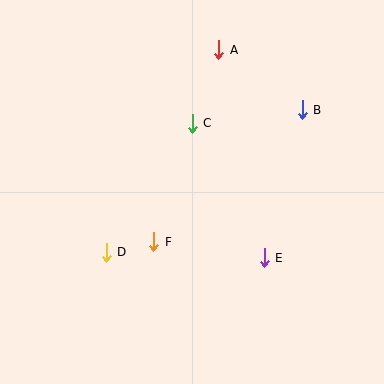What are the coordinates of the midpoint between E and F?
The midpoint between E and F is at (209, 250).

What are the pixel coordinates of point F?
Point F is at (154, 242).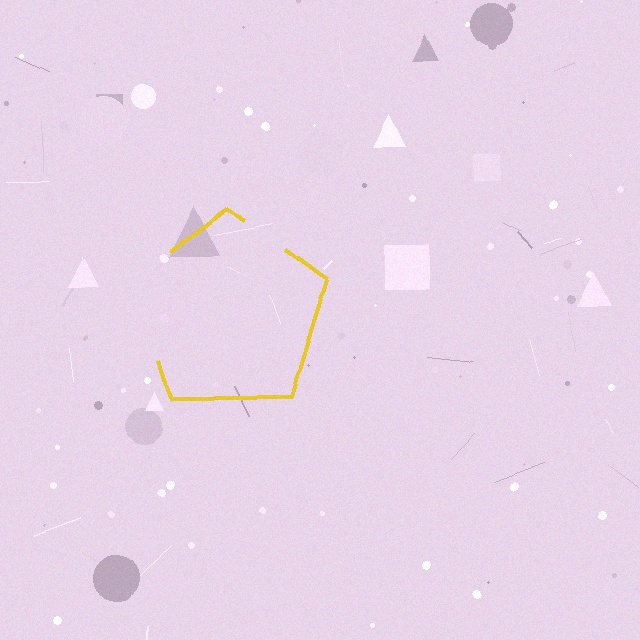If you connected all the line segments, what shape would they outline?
They would outline a pentagon.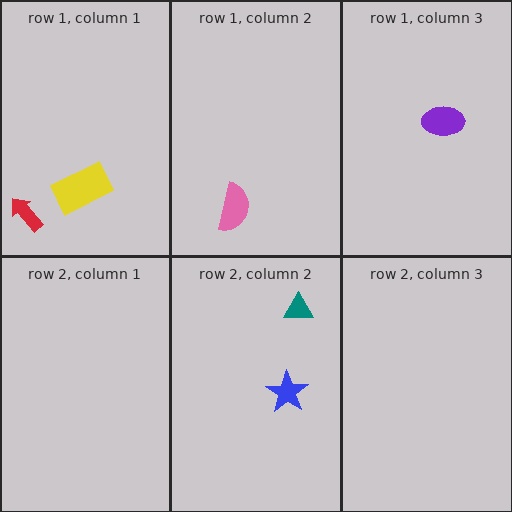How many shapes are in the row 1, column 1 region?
2.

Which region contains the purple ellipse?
The row 1, column 3 region.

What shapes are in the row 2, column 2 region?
The teal triangle, the blue star.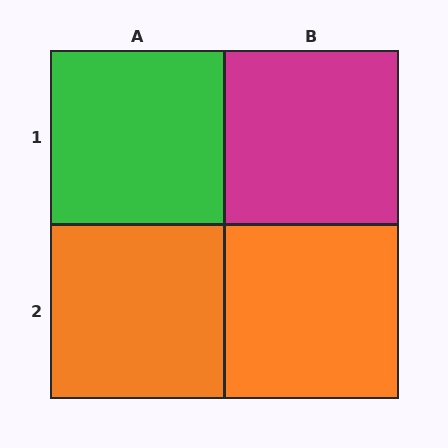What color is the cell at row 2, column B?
Orange.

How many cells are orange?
2 cells are orange.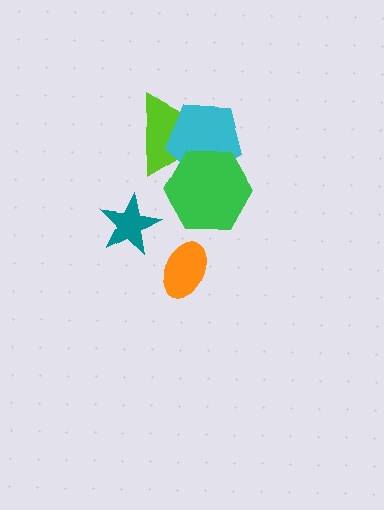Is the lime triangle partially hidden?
Yes, it is partially covered by another shape.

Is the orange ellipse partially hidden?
No, no other shape covers it.